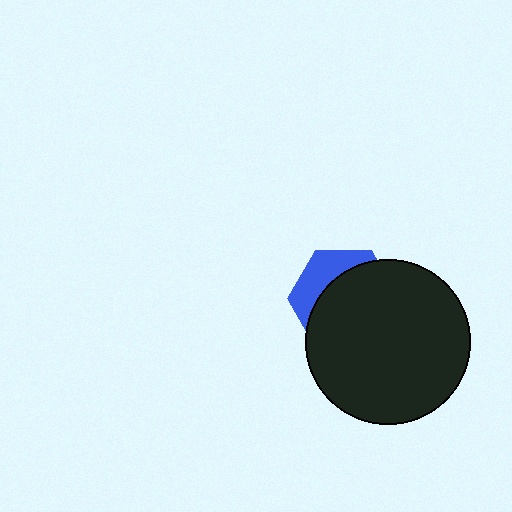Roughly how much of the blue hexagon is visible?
A small part of it is visible (roughly 31%).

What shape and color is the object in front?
The object in front is a black circle.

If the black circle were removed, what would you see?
You would see the complete blue hexagon.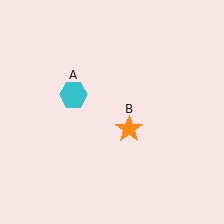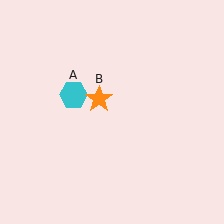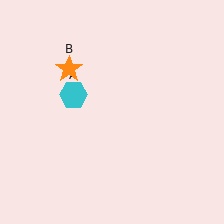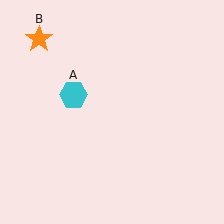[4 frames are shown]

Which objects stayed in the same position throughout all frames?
Cyan hexagon (object A) remained stationary.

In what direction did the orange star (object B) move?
The orange star (object B) moved up and to the left.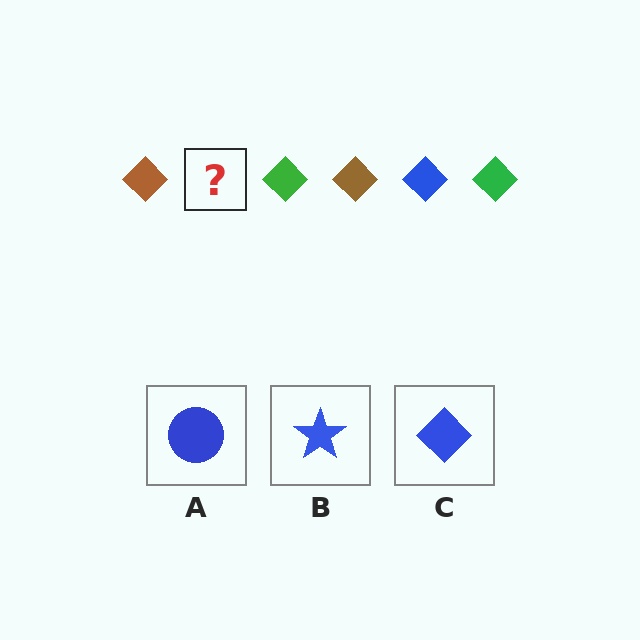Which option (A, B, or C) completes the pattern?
C.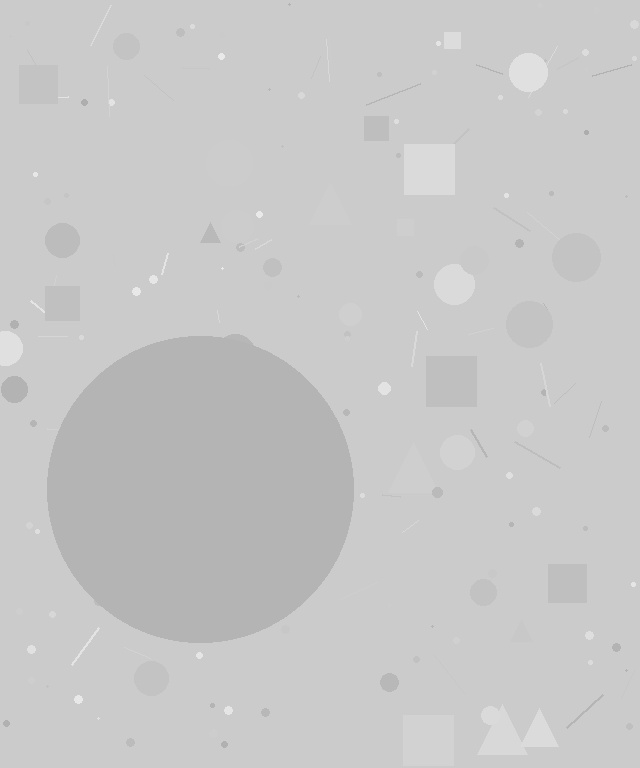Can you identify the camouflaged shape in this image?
The camouflaged shape is a circle.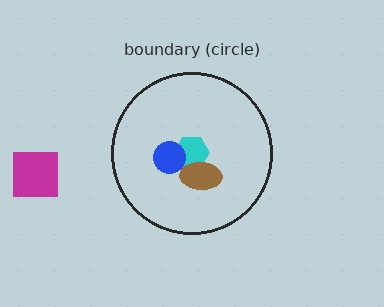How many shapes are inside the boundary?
3 inside, 1 outside.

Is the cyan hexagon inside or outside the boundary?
Inside.